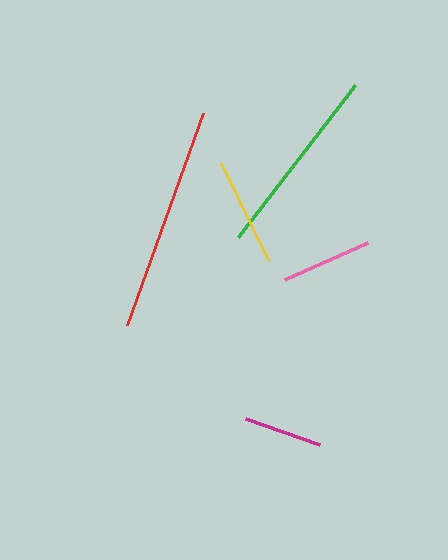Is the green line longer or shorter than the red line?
The red line is longer than the green line.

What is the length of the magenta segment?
The magenta segment is approximately 78 pixels long.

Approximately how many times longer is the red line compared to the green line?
The red line is approximately 1.2 times the length of the green line.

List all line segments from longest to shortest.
From longest to shortest: red, green, yellow, pink, magenta.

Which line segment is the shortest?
The magenta line is the shortest at approximately 78 pixels.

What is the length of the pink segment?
The pink segment is approximately 91 pixels long.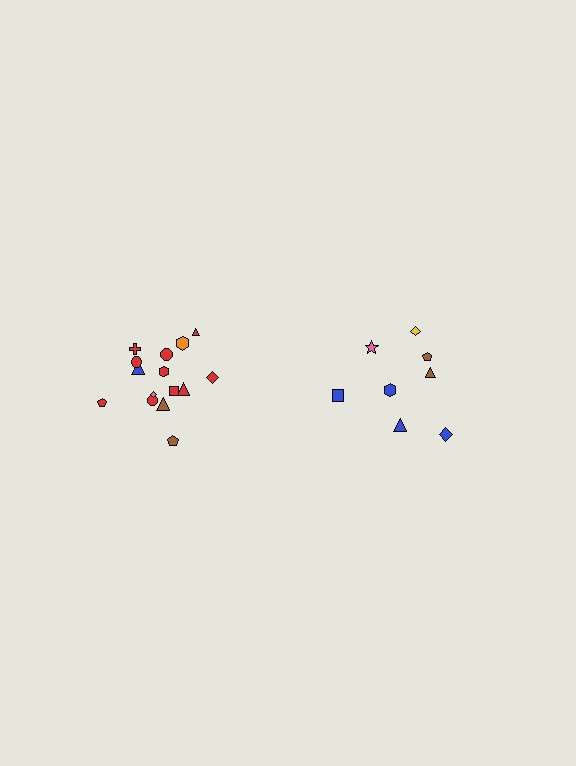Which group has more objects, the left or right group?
The left group.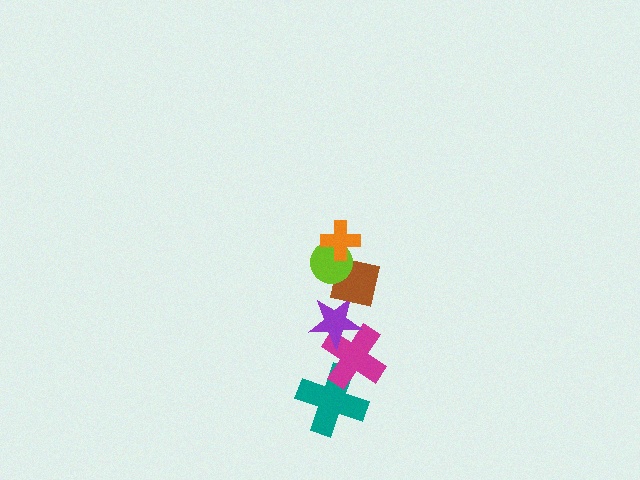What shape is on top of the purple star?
The brown square is on top of the purple star.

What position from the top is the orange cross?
The orange cross is 1st from the top.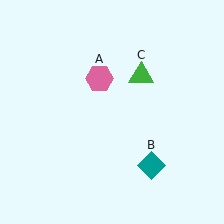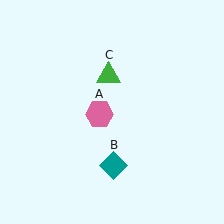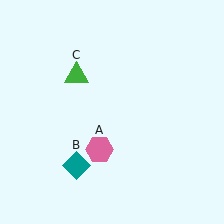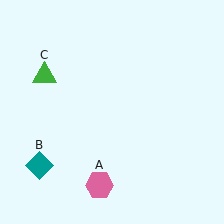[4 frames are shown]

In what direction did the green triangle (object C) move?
The green triangle (object C) moved left.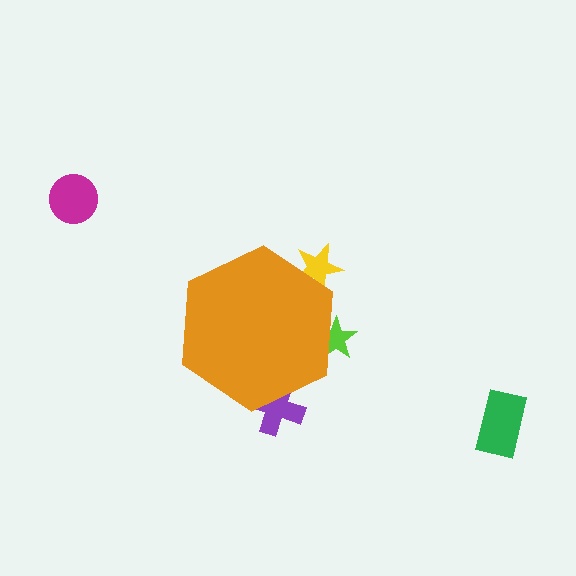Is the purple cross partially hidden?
Yes, the purple cross is partially hidden behind the orange hexagon.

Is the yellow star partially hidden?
Yes, the yellow star is partially hidden behind the orange hexagon.